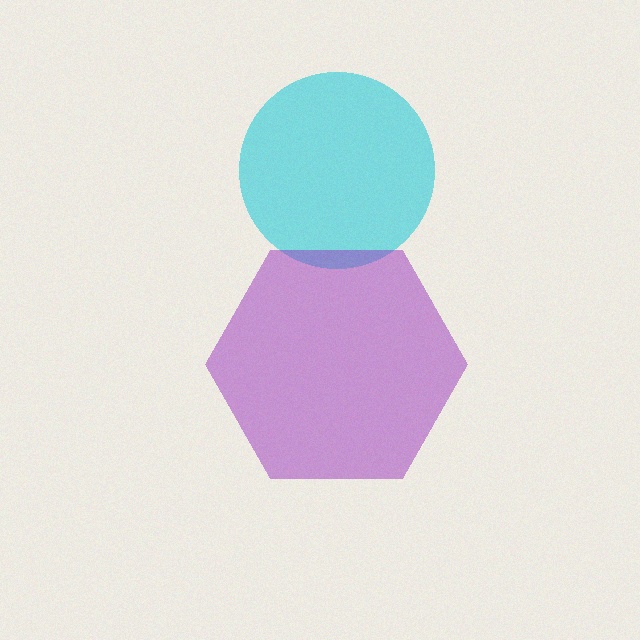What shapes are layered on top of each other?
The layered shapes are: a cyan circle, a purple hexagon.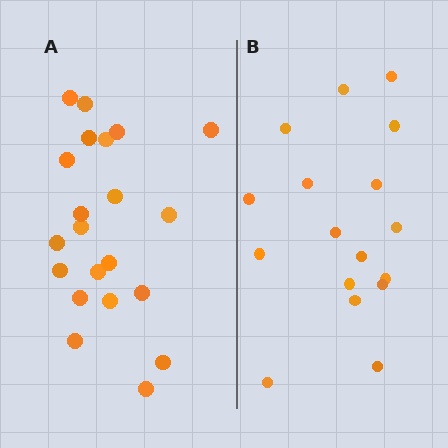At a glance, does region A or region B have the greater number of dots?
Region A (the left region) has more dots.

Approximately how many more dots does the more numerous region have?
Region A has about 4 more dots than region B.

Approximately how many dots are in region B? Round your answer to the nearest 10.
About 20 dots. (The exact count is 17, which rounds to 20.)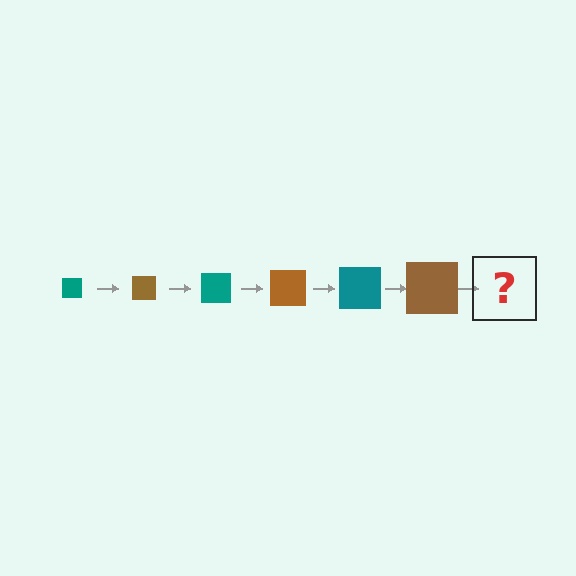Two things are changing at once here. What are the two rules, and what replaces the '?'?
The two rules are that the square grows larger each step and the color cycles through teal and brown. The '?' should be a teal square, larger than the previous one.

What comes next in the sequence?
The next element should be a teal square, larger than the previous one.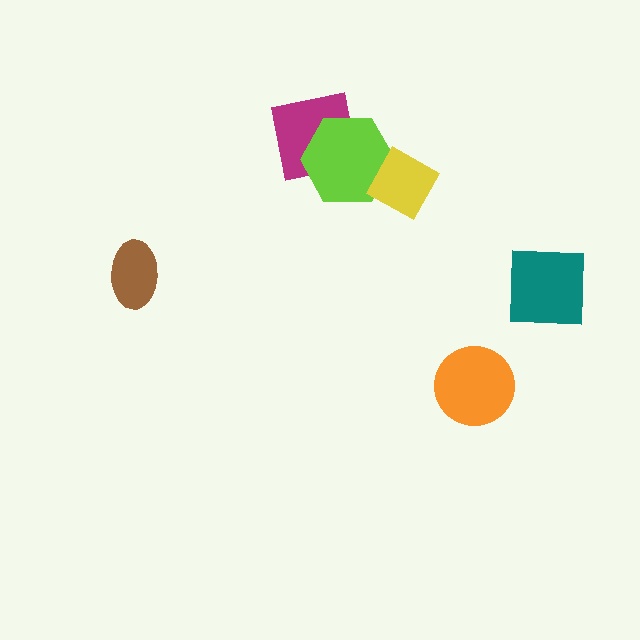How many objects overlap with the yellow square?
1 object overlaps with the yellow square.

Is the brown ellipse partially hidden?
No, no other shape covers it.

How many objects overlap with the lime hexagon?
2 objects overlap with the lime hexagon.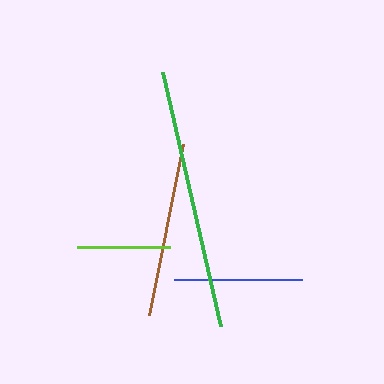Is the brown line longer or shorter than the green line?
The green line is longer than the brown line.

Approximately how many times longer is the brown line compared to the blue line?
The brown line is approximately 1.4 times the length of the blue line.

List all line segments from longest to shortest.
From longest to shortest: green, brown, blue, lime.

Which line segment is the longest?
The green line is the longest at approximately 260 pixels.